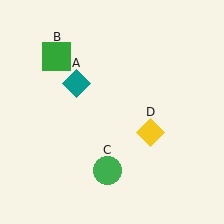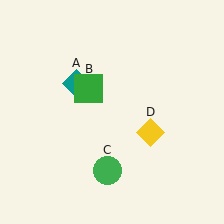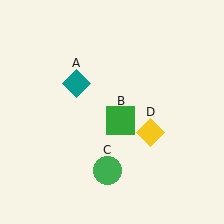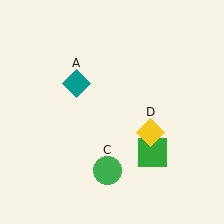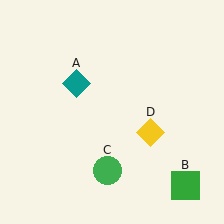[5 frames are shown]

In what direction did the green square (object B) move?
The green square (object B) moved down and to the right.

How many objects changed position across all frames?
1 object changed position: green square (object B).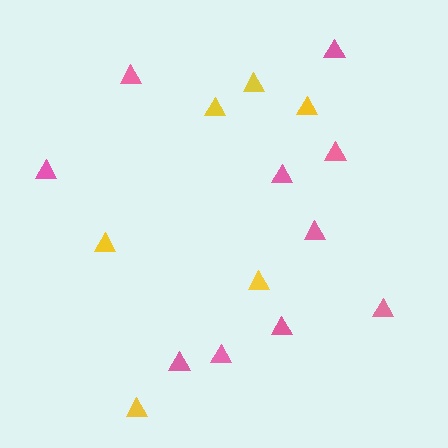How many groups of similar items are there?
There are 2 groups: one group of yellow triangles (6) and one group of pink triangles (10).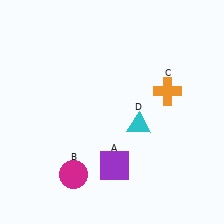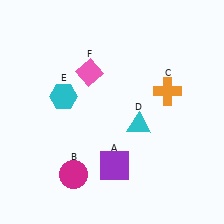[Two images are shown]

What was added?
A cyan hexagon (E), a pink diamond (F) were added in Image 2.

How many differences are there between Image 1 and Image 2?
There are 2 differences between the two images.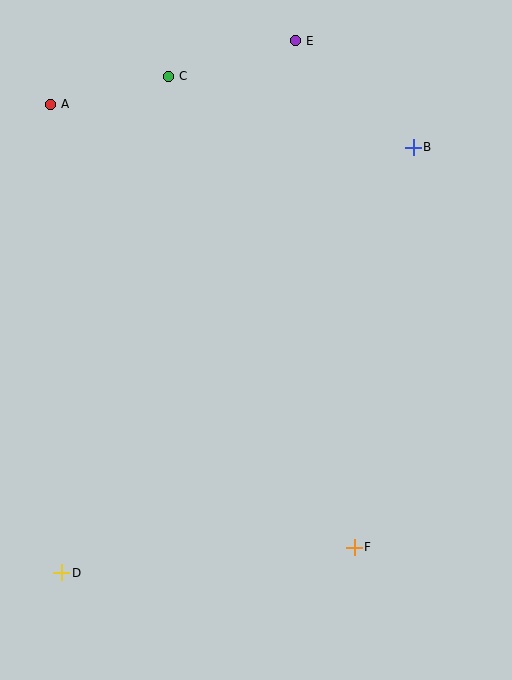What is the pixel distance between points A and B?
The distance between A and B is 365 pixels.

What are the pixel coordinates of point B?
Point B is at (413, 147).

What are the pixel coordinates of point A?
Point A is at (51, 104).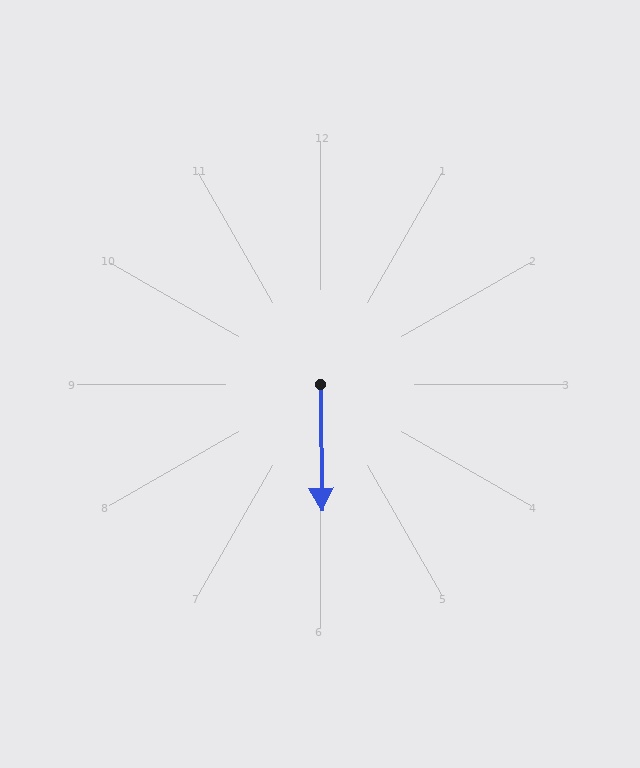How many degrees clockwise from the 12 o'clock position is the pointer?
Approximately 179 degrees.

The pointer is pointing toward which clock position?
Roughly 6 o'clock.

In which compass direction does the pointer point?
South.